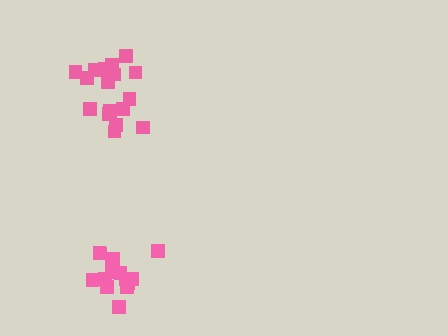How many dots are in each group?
Group 1: 17 dots, Group 2: 15 dots (32 total).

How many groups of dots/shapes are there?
There are 2 groups.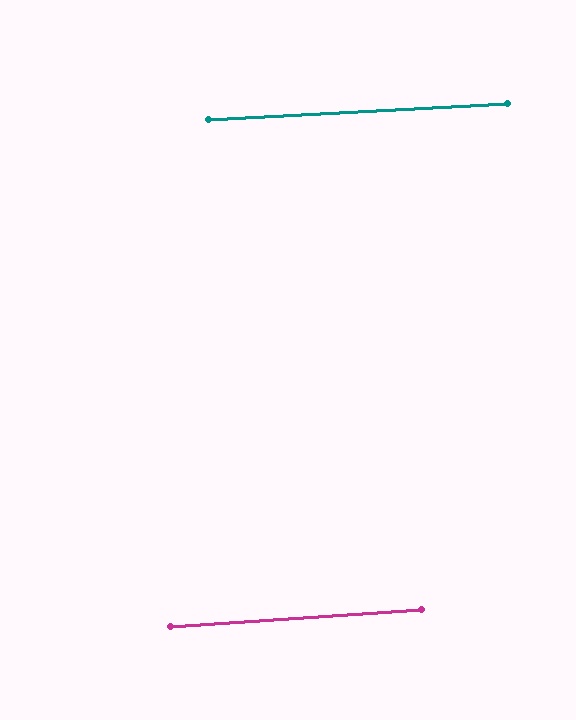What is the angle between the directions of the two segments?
Approximately 1 degree.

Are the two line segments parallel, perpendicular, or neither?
Parallel — their directions differ by only 0.8°.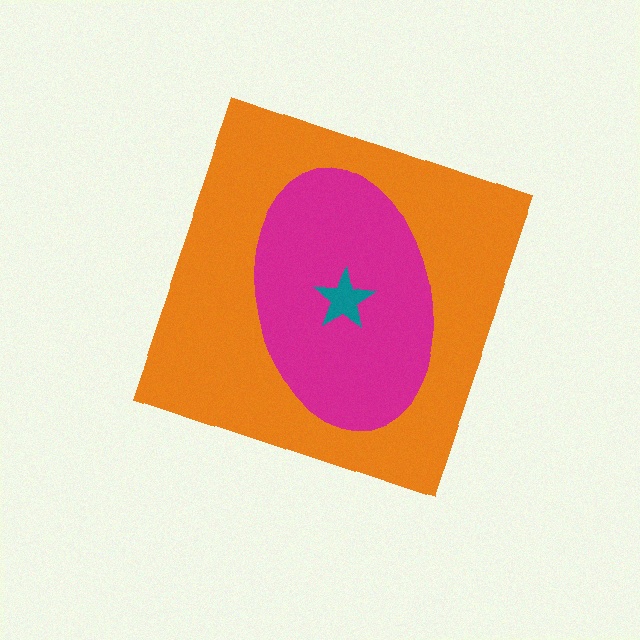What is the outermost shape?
The orange diamond.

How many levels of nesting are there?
3.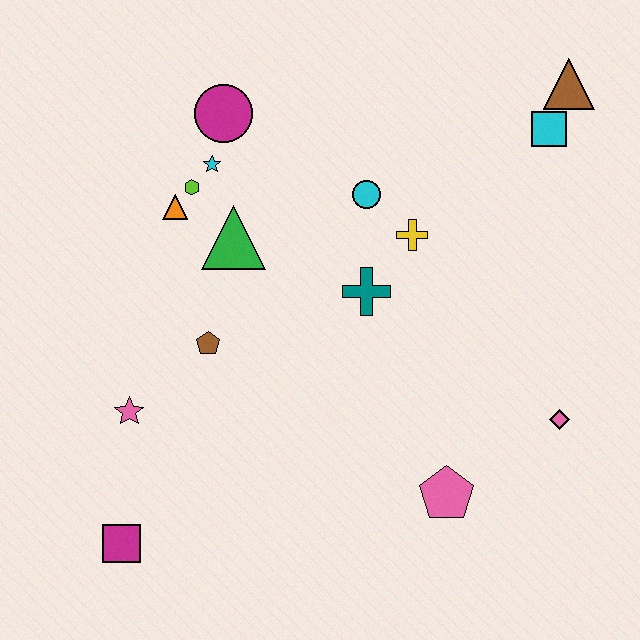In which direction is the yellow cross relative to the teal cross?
The yellow cross is above the teal cross.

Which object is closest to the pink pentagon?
The pink diamond is closest to the pink pentagon.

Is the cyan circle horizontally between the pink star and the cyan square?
Yes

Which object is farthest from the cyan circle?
The magenta square is farthest from the cyan circle.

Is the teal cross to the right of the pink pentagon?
No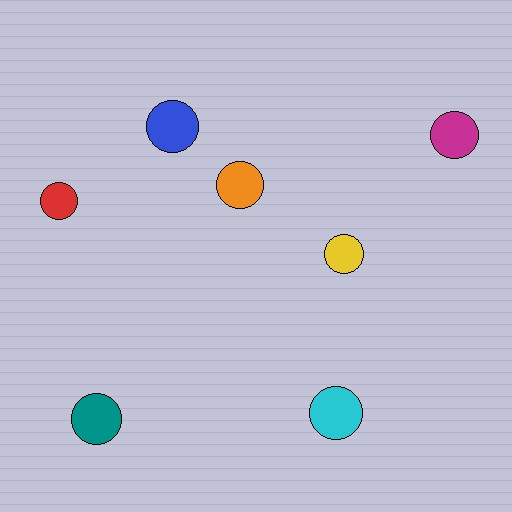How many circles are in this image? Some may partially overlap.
There are 7 circles.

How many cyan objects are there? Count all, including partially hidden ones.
There is 1 cyan object.